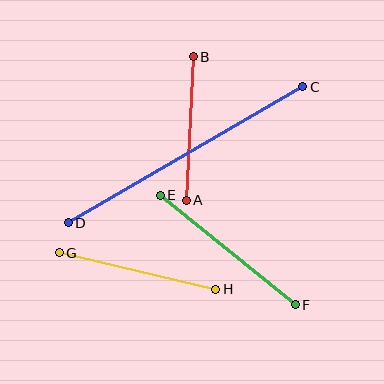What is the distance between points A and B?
The distance is approximately 144 pixels.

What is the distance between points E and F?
The distance is approximately 174 pixels.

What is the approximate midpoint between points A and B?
The midpoint is at approximately (190, 128) pixels.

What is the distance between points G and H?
The distance is approximately 161 pixels.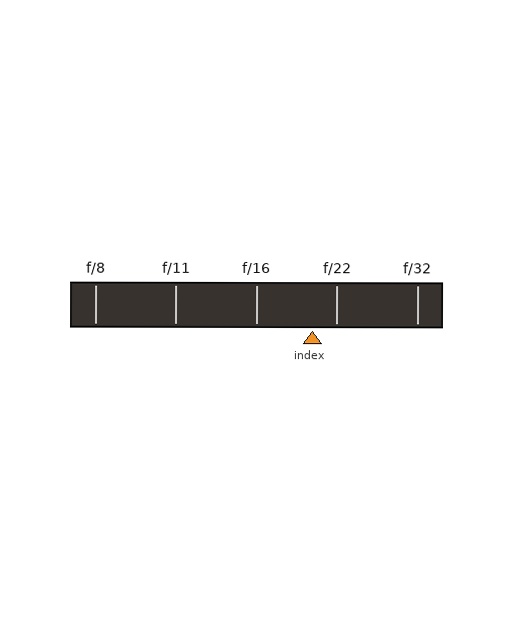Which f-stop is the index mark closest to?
The index mark is closest to f/22.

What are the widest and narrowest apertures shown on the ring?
The widest aperture shown is f/8 and the narrowest is f/32.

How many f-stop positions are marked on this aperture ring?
There are 5 f-stop positions marked.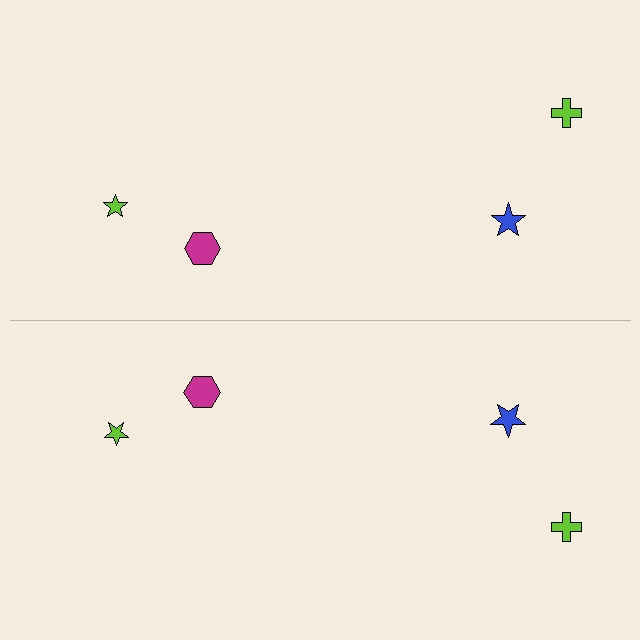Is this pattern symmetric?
Yes, this pattern has bilateral (reflection) symmetry.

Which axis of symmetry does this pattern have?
The pattern has a horizontal axis of symmetry running through the center of the image.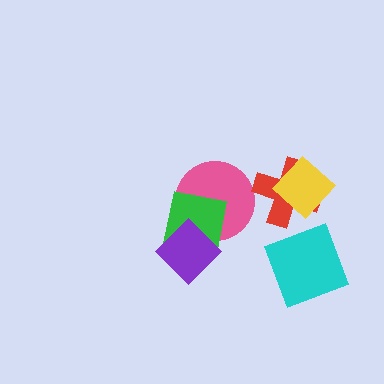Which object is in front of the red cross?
The yellow diamond is in front of the red cross.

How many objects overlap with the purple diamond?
2 objects overlap with the purple diamond.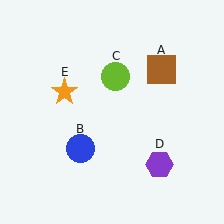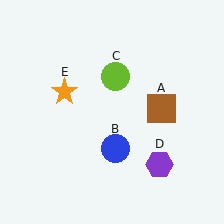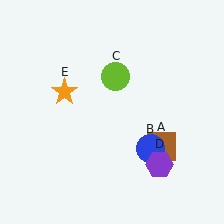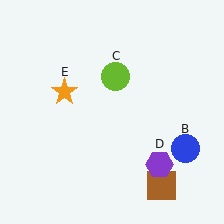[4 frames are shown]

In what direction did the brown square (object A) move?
The brown square (object A) moved down.